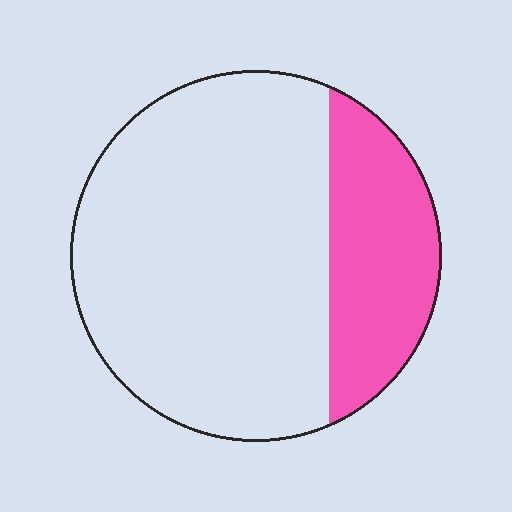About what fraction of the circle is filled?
About one quarter (1/4).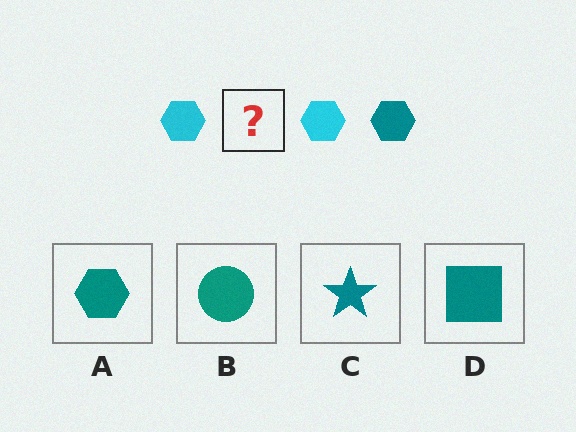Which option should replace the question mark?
Option A.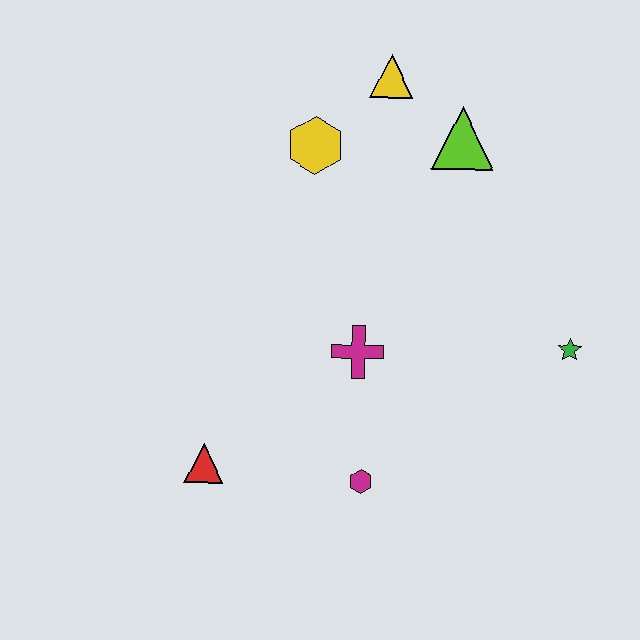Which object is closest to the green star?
The magenta cross is closest to the green star.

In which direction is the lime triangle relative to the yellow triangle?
The lime triangle is to the right of the yellow triangle.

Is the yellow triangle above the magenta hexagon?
Yes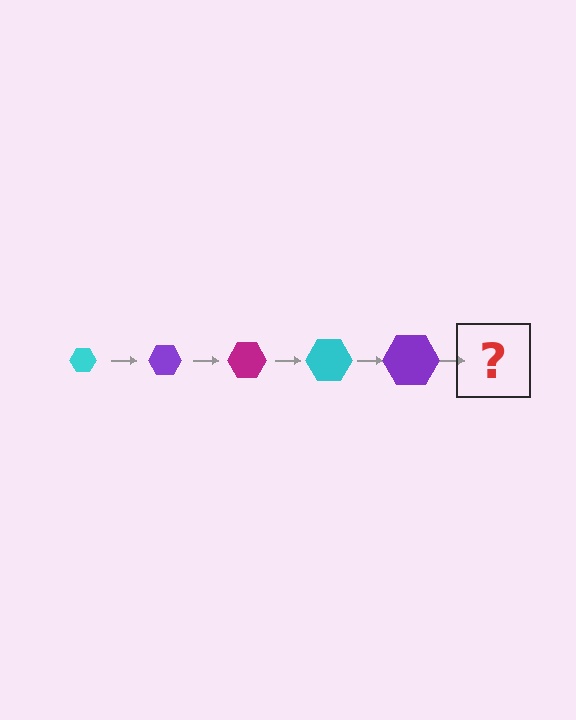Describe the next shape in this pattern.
It should be a magenta hexagon, larger than the previous one.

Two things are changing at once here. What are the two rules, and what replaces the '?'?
The two rules are that the hexagon grows larger each step and the color cycles through cyan, purple, and magenta. The '?' should be a magenta hexagon, larger than the previous one.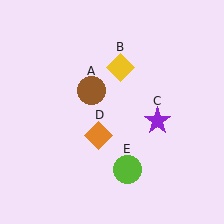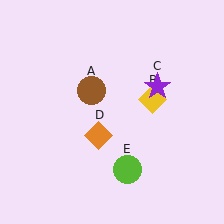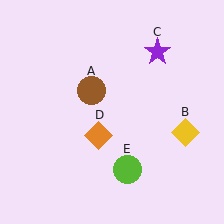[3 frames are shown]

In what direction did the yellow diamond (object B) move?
The yellow diamond (object B) moved down and to the right.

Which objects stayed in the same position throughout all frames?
Brown circle (object A) and orange diamond (object D) and lime circle (object E) remained stationary.